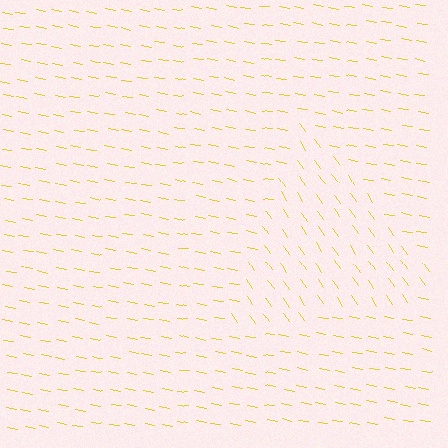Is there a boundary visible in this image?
Yes, there is a texture boundary formed by a change in line orientation.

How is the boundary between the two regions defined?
The boundary is defined purely by a change in line orientation (approximately 45 degrees difference). All lines are the same color and thickness.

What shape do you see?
I see a triangle.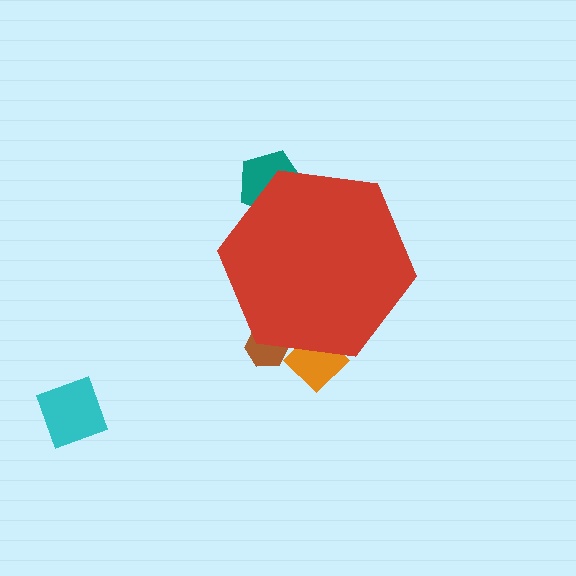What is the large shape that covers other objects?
A red hexagon.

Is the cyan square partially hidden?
No, the cyan square is fully visible.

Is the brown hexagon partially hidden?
Yes, the brown hexagon is partially hidden behind the red hexagon.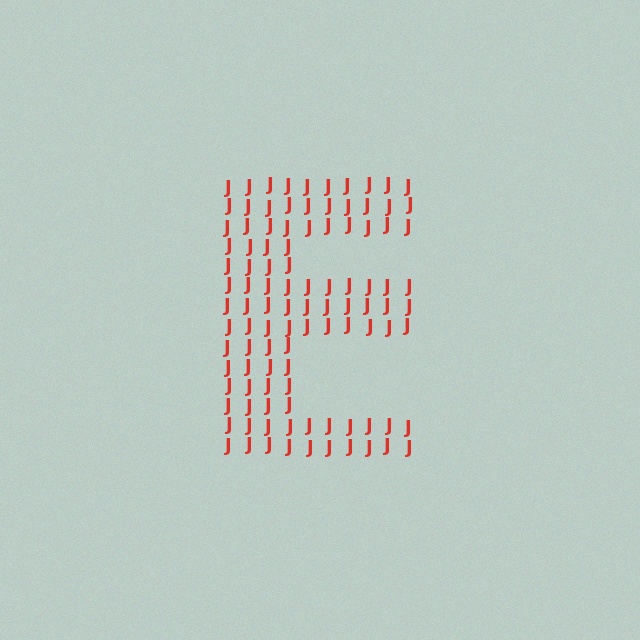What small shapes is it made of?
It is made of small letter J's.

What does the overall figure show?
The overall figure shows the letter E.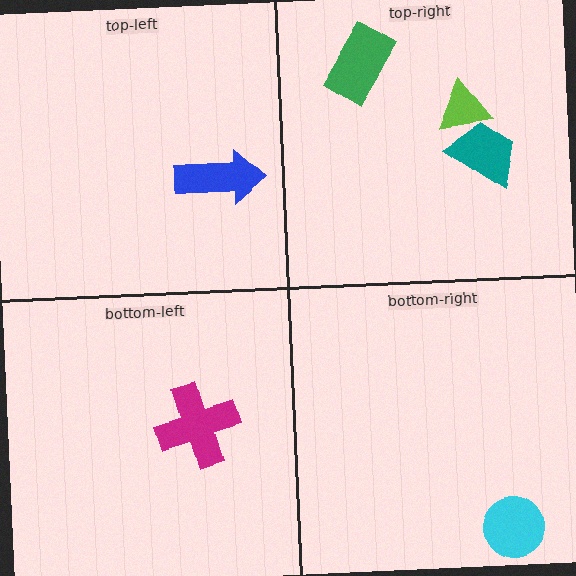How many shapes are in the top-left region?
1.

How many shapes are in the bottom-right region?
1.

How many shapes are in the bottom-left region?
1.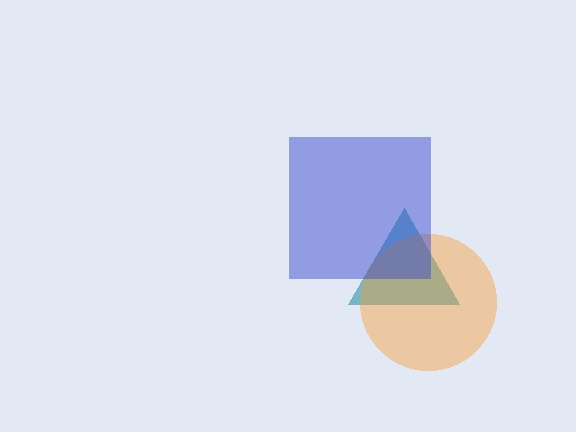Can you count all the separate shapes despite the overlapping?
Yes, there are 3 separate shapes.